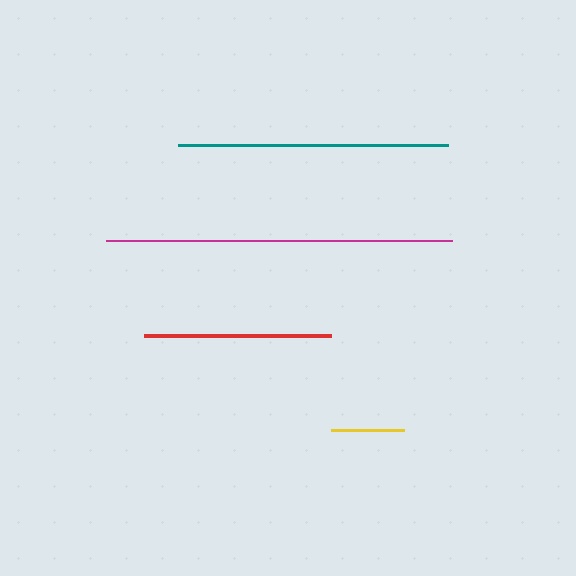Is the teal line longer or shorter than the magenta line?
The magenta line is longer than the teal line.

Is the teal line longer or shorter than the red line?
The teal line is longer than the red line.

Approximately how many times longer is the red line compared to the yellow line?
The red line is approximately 2.6 times the length of the yellow line.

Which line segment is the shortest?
The yellow line is the shortest at approximately 72 pixels.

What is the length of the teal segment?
The teal segment is approximately 270 pixels long.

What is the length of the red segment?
The red segment is approximately 187 pixels long.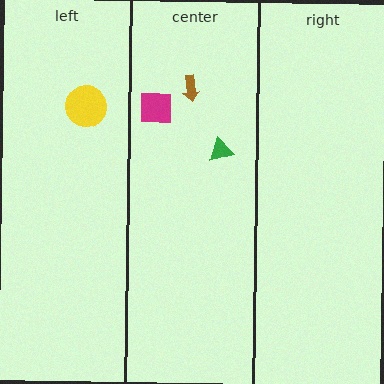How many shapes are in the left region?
1.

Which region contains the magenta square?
The center region.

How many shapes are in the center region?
3.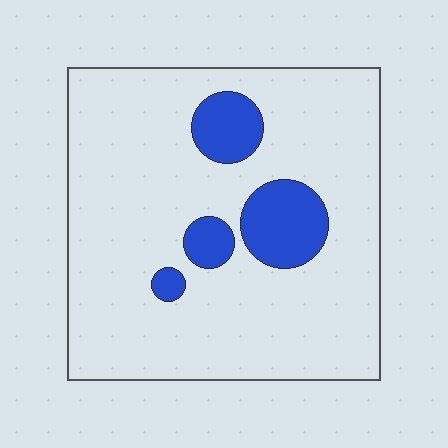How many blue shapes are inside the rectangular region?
4.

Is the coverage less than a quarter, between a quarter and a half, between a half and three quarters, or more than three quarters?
Less than a quarter.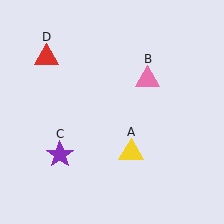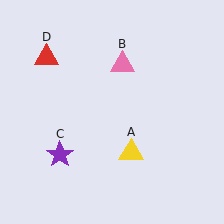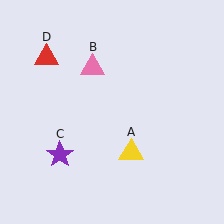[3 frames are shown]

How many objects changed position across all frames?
1 object changed position: pink triangle (object B).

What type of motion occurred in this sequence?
The pink triangle (object B) rotated counterclockwise around the center of the scene.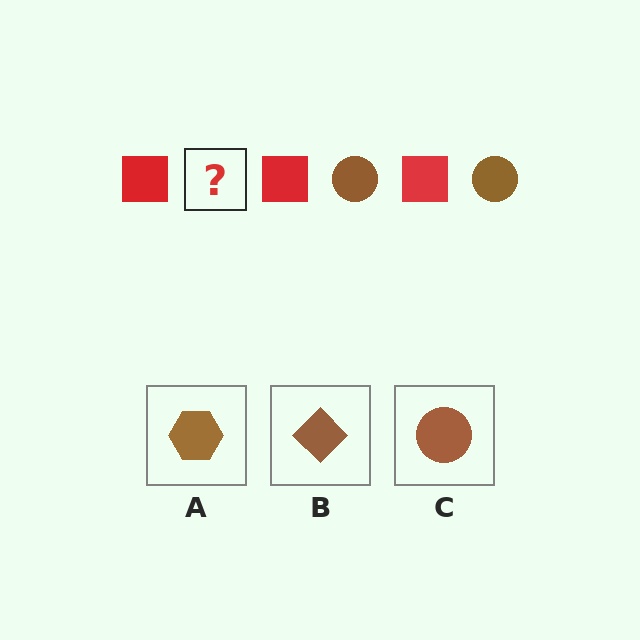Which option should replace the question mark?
Option C.